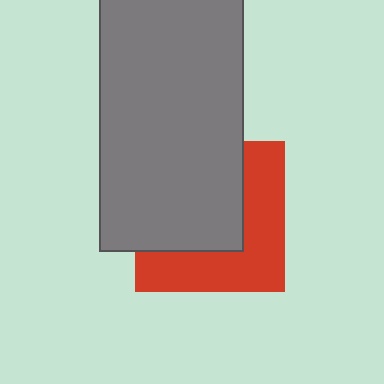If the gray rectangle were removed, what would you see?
You would see the complete red square.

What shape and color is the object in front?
The object in front is a gray rectangle.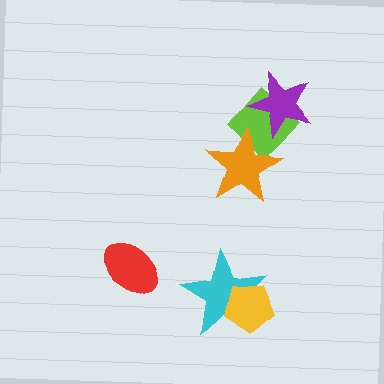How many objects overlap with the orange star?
1 object overlaps with the orange star.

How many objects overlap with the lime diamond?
2 objects overlap with the lime diamond.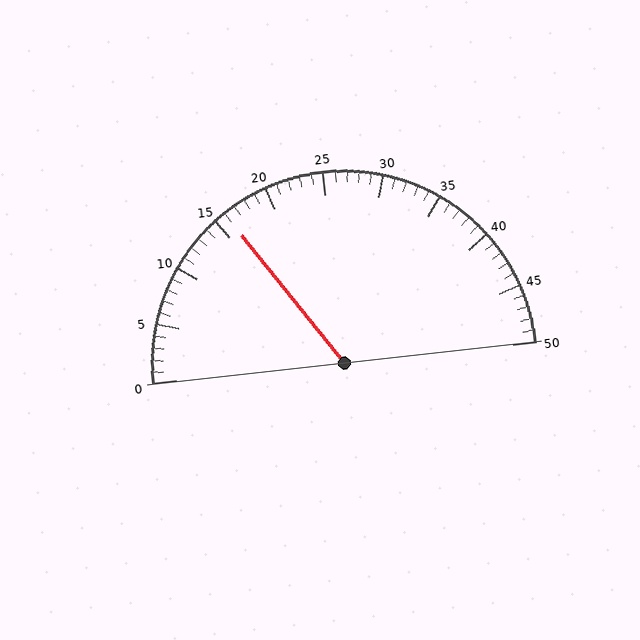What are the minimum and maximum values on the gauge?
The gauge ranges from 0 to 50.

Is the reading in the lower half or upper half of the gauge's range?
The reading is in the lower half of the range (0 to 50).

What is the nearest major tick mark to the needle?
The nearest major tick mark is 15.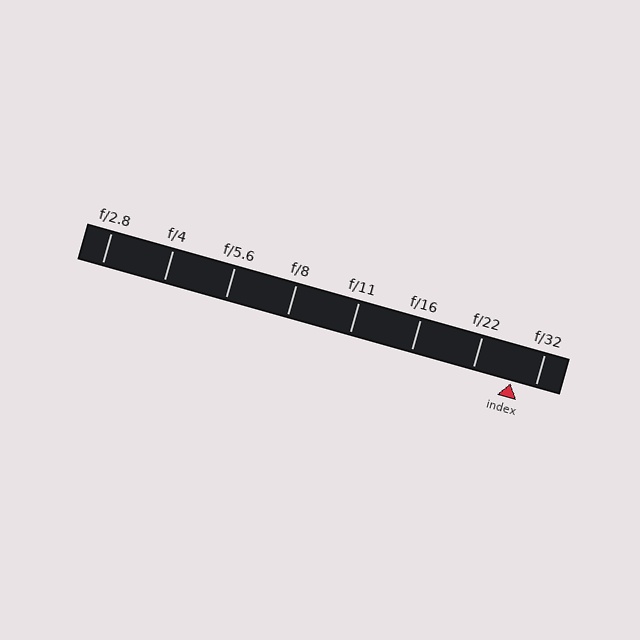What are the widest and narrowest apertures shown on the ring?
The widest aperture shown is f/2.8 and the narrowest is f/32.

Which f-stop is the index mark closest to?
The index mark is closest to f/32.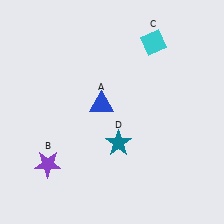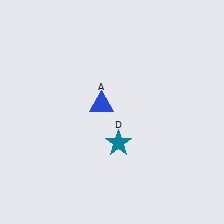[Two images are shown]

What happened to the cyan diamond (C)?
The cyan diamond (C) was removed in Image 2. It was in the top-right area of Image 1.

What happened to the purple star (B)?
The purple star (B) was removed in Image 2. It was in the bottom-left area of Image 1.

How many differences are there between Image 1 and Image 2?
There are 2 differences between the two images.